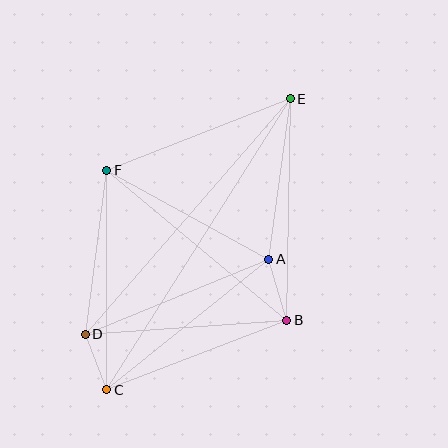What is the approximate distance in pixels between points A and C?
The distance between A and C is approximately 208 pixels.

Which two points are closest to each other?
Points C and D are closest to each other.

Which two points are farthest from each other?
Points C and E are farthest from each other.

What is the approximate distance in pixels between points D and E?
The distance between D and E is approximately 312 pixels.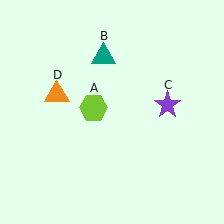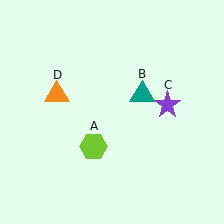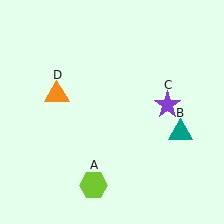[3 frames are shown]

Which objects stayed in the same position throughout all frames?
Purple star (object C) and orange triangle (object D) remained stationary.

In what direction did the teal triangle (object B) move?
The teal triangle (object B) moved down and to the right.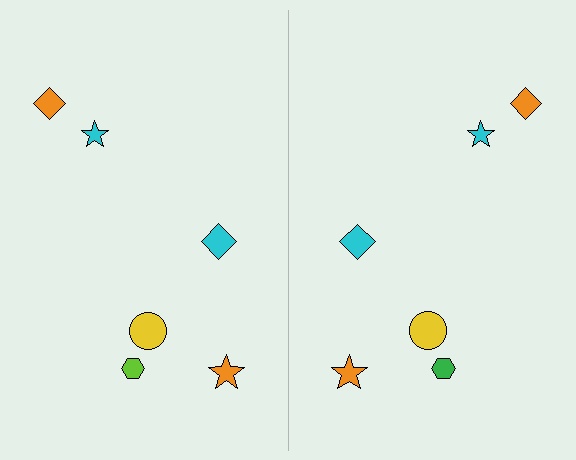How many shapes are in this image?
There are 12 shapes in this image.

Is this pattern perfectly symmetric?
No, the pattern is not perfectly symmetric. The green hexagon on the right side breaks the symmetry — its mirror counterpart is lime.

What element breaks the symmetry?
The green hexagon on the right side breaks the symmetry — its mirror counterpart is lime.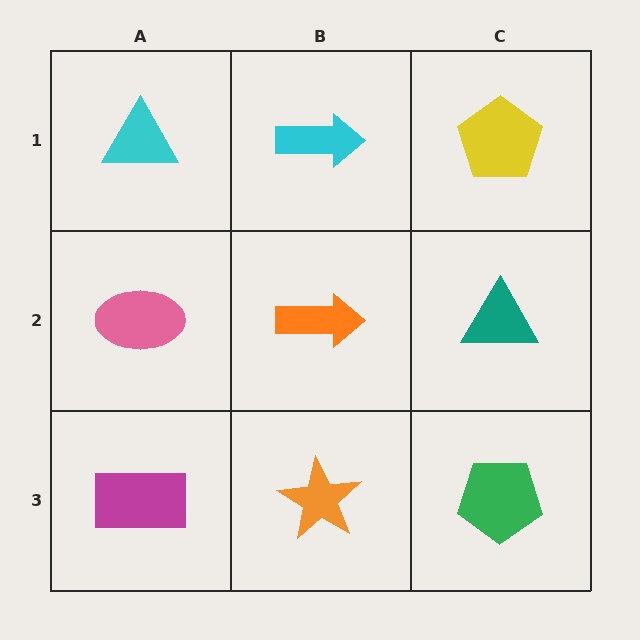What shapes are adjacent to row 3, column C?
A teal triangle (row 2, column C), an orange star (row 3, column B).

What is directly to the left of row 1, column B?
A cyan triangle.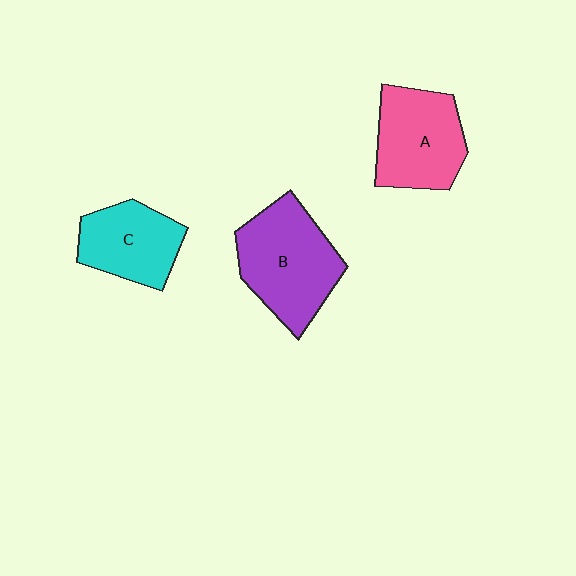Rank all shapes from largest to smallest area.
From largest to smallest: B (purple), A (pink), C (cyan).